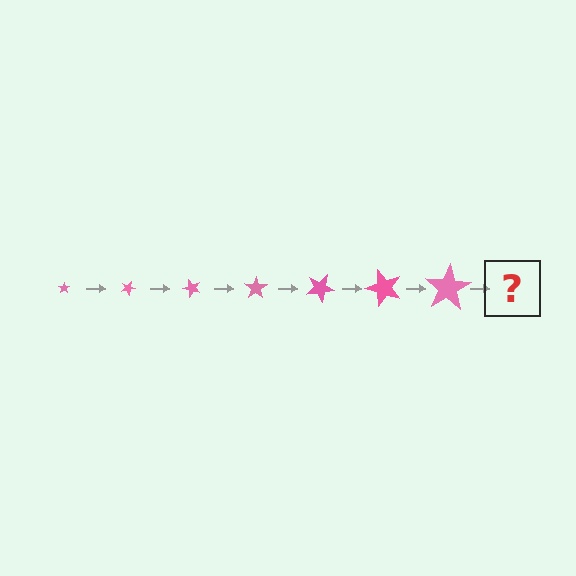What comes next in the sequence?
The next element should be a star, larger than the previous one and rotated 175 degrees from the start.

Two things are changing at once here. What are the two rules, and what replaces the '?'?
The two rules are that the star grows larger each step and it rotates 25 degrees each step. The '?' should be a star, larger than the previous one and rotated 175 degrees from the start.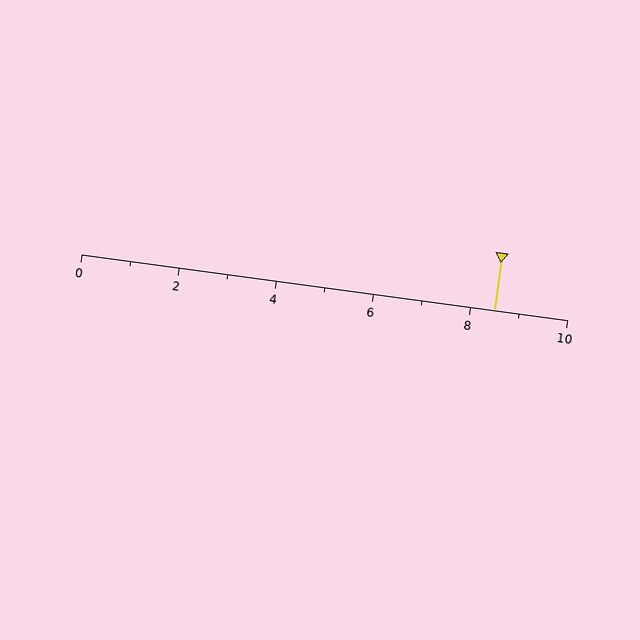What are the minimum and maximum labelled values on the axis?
The axis runs from 0 to 10.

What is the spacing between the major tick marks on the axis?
The major ticks are spaced 2 apart.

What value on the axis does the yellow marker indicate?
The marker indicates approximately 8.5.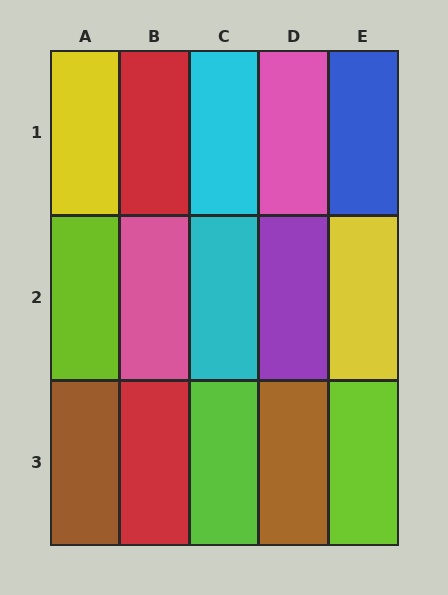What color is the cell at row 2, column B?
Pink.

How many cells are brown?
2 cells are brown.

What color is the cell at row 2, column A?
Lime.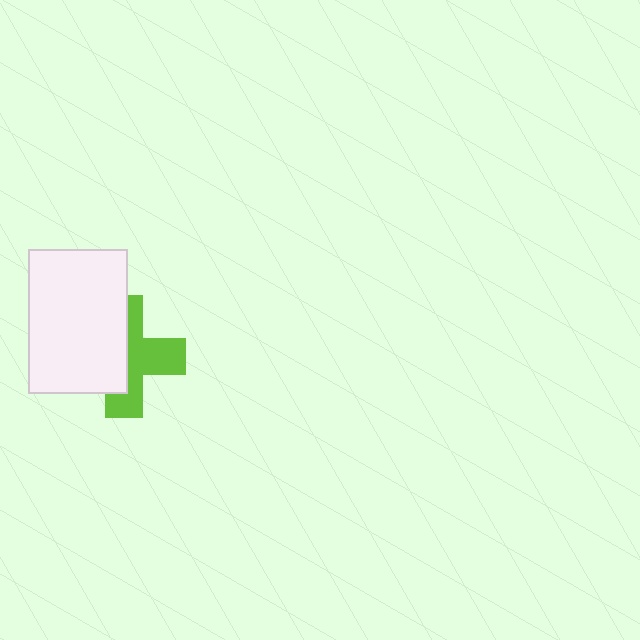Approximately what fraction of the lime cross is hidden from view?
Roughly 48% of the lime cross is hidden behind the white rectangle.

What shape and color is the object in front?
The object in front is a white rectangle.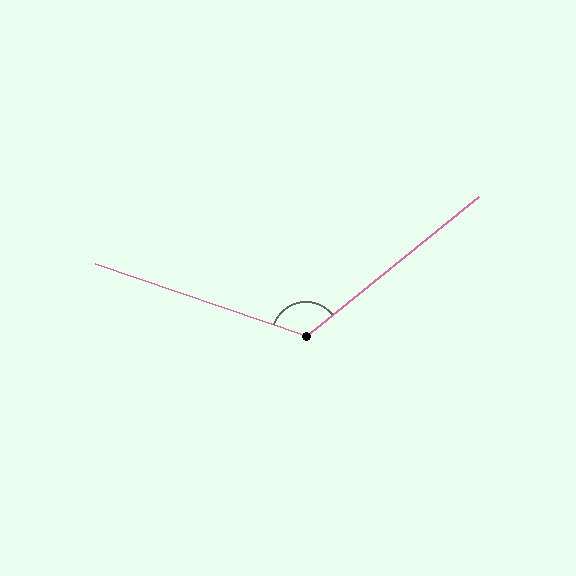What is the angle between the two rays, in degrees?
Approximately 122 degrees.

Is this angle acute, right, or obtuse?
It is obtuse.